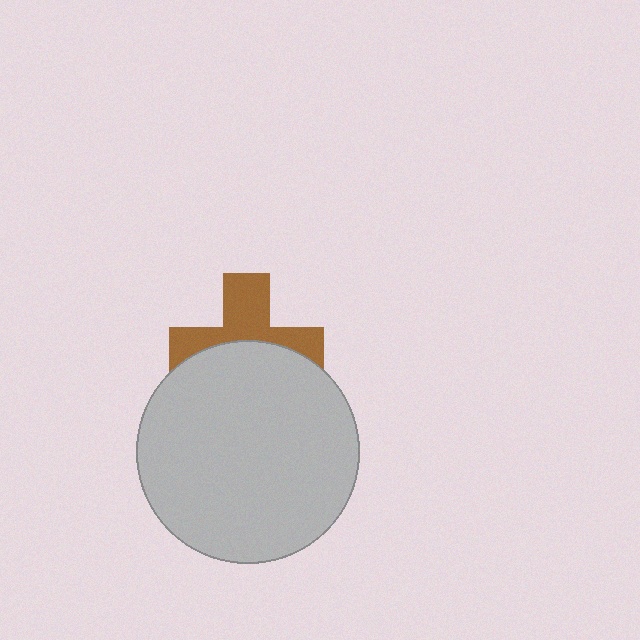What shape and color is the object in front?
The object in front is a light gray circle.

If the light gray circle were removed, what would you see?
You would see the complete brown cross.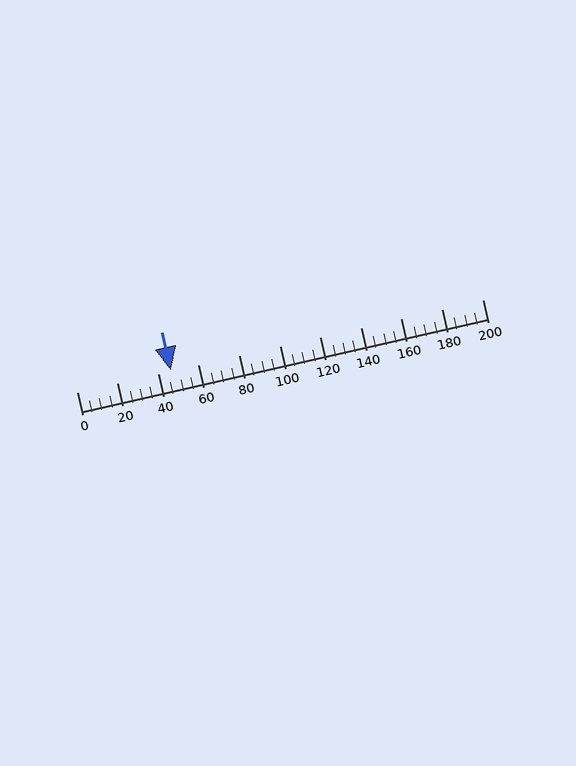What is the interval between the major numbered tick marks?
The major tick marks are spaced 20 units apart.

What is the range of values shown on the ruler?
The ruler shows values from 0 to 200.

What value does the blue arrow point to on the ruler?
The blue arrow points to approximately 46.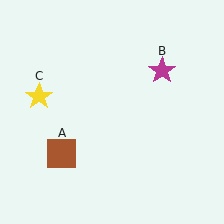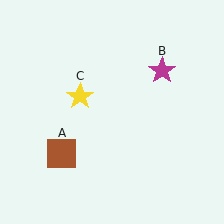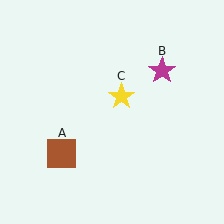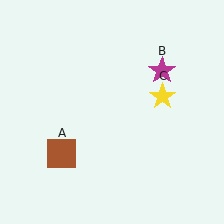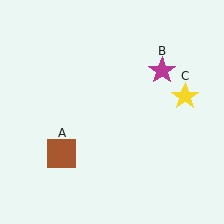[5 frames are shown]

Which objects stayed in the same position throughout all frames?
Brown square (object A) and magenta star (object B) remained stationary.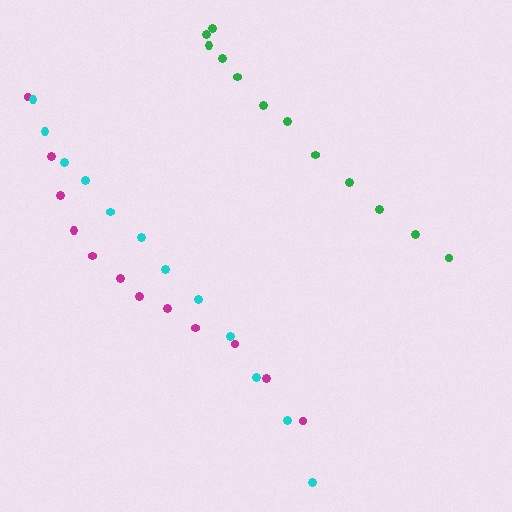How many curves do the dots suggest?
There are 3 distinct paths.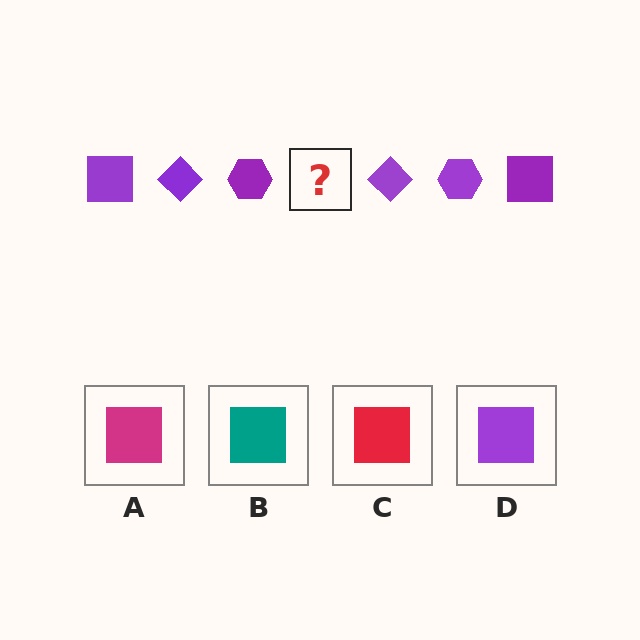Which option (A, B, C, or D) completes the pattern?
D.